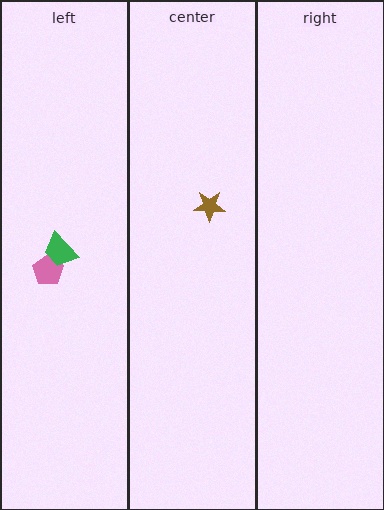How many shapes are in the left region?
2.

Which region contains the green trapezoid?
The left region.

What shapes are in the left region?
The pink pentagon, the green trapezoid.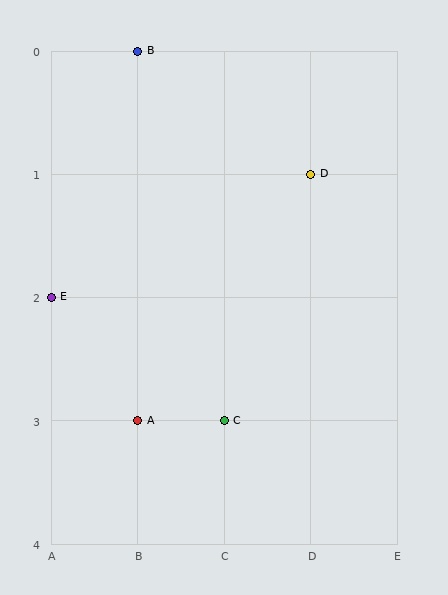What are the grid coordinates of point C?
Point C is at grid coordinates (C, 3).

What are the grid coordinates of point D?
Point D is at grid coordinates (D, 1).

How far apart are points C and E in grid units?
Points C and E are 2 columns and 1 row apart (about 2.2 grid units diagonally).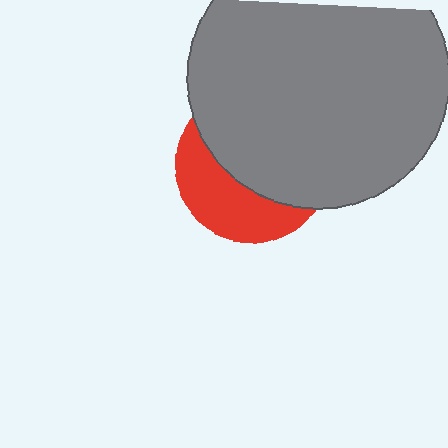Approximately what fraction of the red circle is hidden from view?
Roughly 61% of the red circle is hidden behind the gray circle.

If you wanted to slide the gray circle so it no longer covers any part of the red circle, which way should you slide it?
Slide it up — that is the most direct way to separate the two shapes.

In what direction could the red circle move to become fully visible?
The red circle could move down. That would shift it out from behind the gray circle entirely.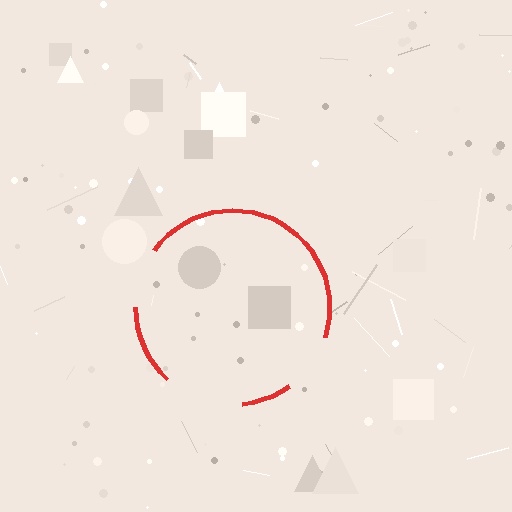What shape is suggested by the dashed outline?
The dashed outline suggests a circle.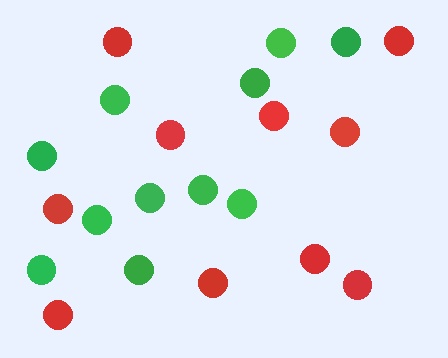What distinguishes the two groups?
There are 2 groups: one group of red circles (10) and one group of green circles (11).